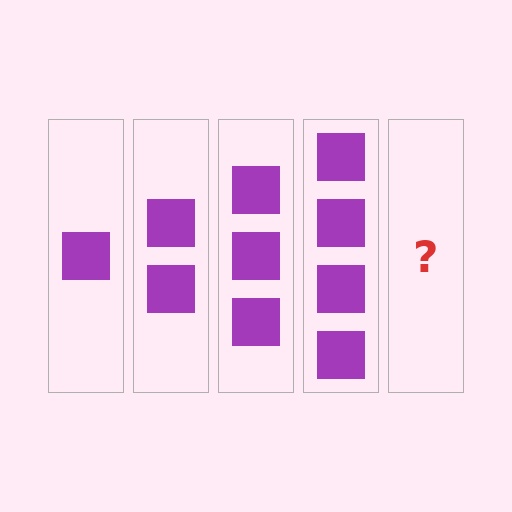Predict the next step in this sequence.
The next step is 5 squares.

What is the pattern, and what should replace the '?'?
The pattern is that each step adds one more square. The '?' should be 5 squares.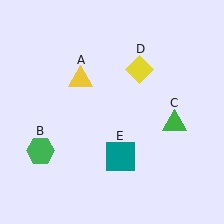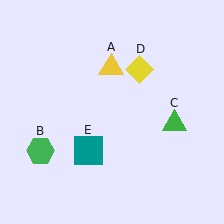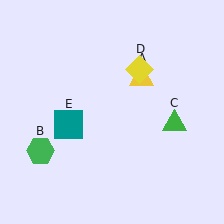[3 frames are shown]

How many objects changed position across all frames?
2 objects changed position: yellow triangle (object A), teal square (object E).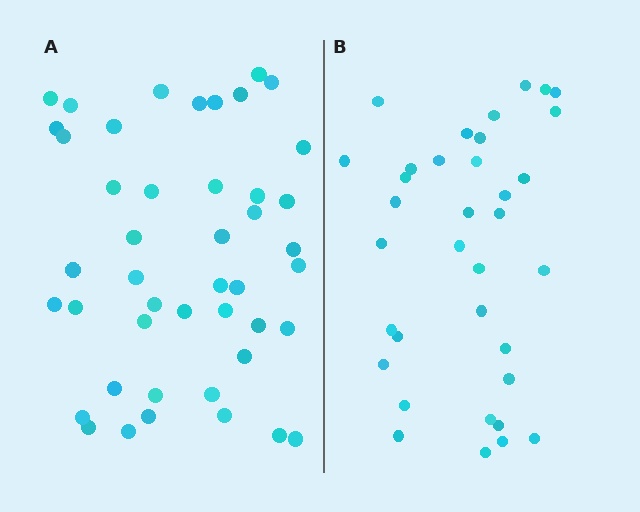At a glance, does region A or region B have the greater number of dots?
Region A (the left region) has more dots.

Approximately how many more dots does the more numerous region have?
Region A has roughly 10 or so more dots than region B.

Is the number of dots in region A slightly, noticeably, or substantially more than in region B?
Region A has noticeably more, but not dramatically so. The ratio is roughly 1.3 to 1.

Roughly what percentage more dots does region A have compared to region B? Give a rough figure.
About 30% more.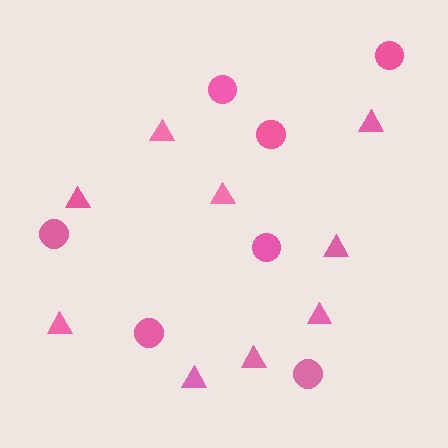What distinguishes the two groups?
There are 2 groups: one group of circles (7) and one group of triangles (9).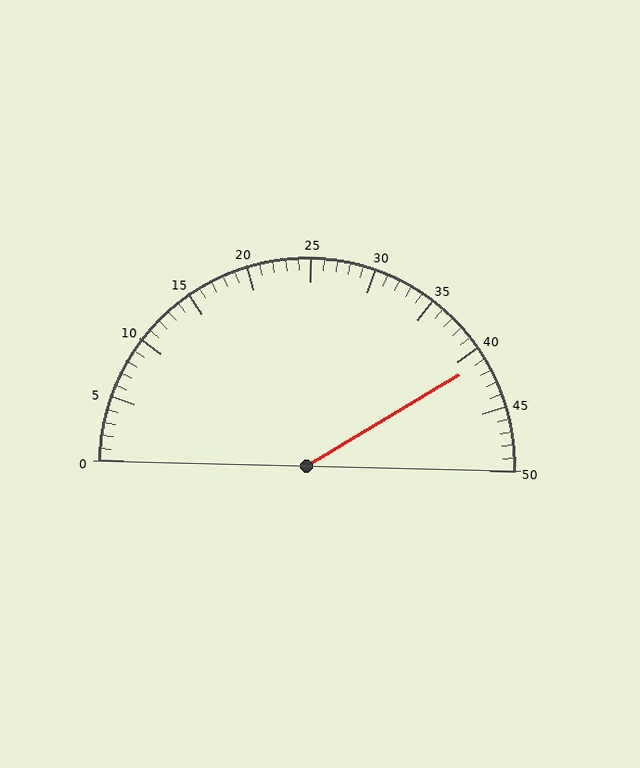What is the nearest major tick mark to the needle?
The nearest major tick mark is 40.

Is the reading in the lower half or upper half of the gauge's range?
The reading is in the upper half of the range (0 to 50).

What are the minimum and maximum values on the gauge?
The gauge ranges from 0 to 50.